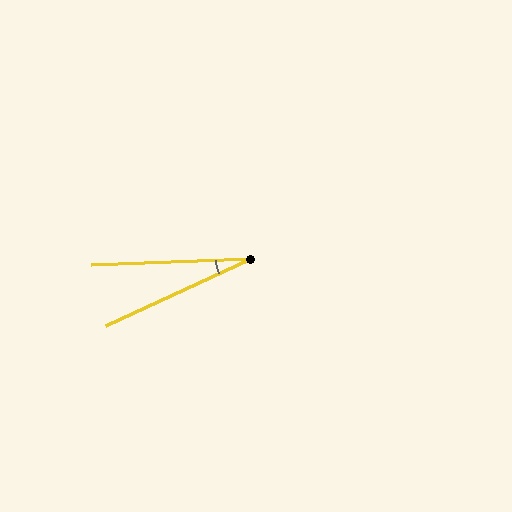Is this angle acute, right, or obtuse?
It is acute.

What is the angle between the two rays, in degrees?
Approximately 23 degrees.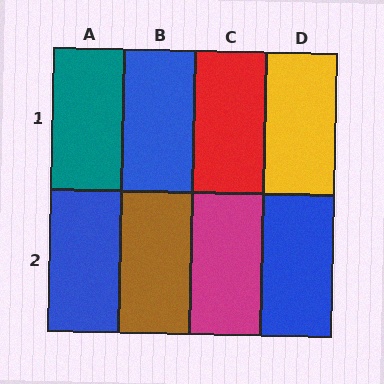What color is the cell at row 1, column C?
Red.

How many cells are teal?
1 cell is teal.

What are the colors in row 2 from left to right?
Blue, brown, magenta, blue.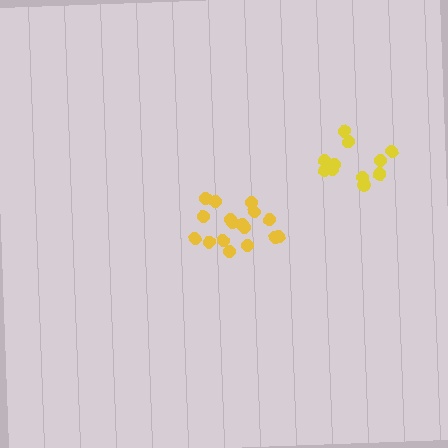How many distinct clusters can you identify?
There are 2 distinct clusters.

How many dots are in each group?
Group 1: 13 dots, Group 2: 17 dots (30 total).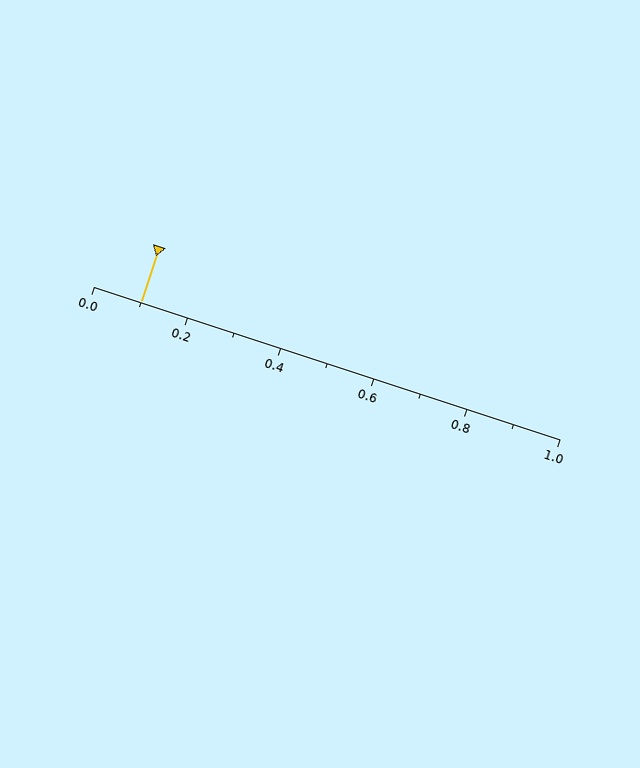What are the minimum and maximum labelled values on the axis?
The axis runs from 0.0 to 1.0.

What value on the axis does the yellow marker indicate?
The marker indicates approximately 0.1.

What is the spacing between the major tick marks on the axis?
The major ticks are spaced 0.2 apart.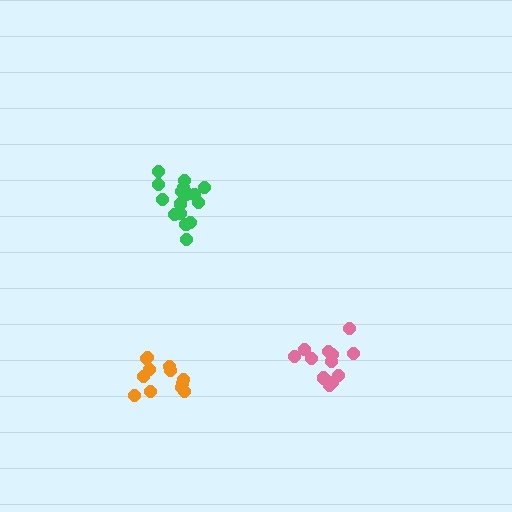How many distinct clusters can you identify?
There are 3 distinct clusters.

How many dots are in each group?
Group 1: 16 dots, Group 2: 12 dots, Group 3: 12 dots (40 total).